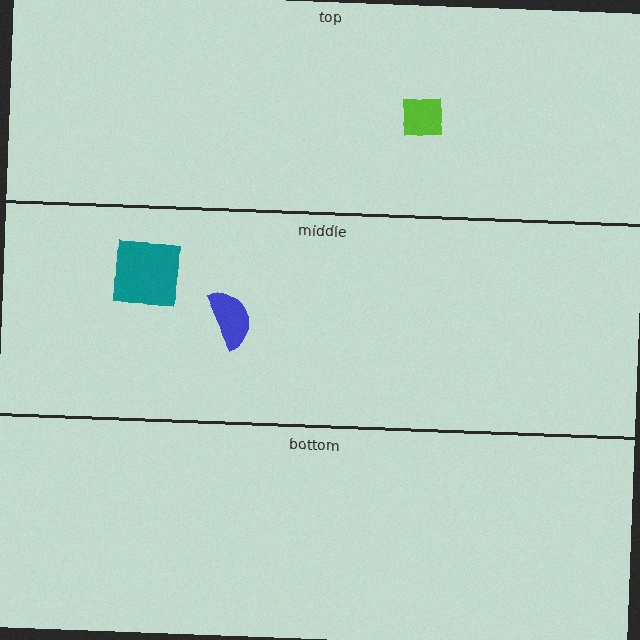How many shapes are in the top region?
1.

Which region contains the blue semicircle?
The middle region.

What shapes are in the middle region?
The teal square, the blue semicircle.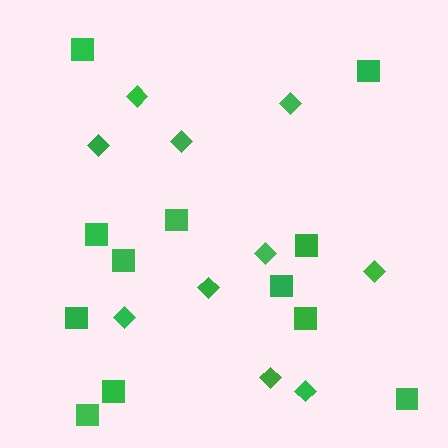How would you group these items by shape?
There are 2 groups: one group of diamonds (10) and one group of squares (12).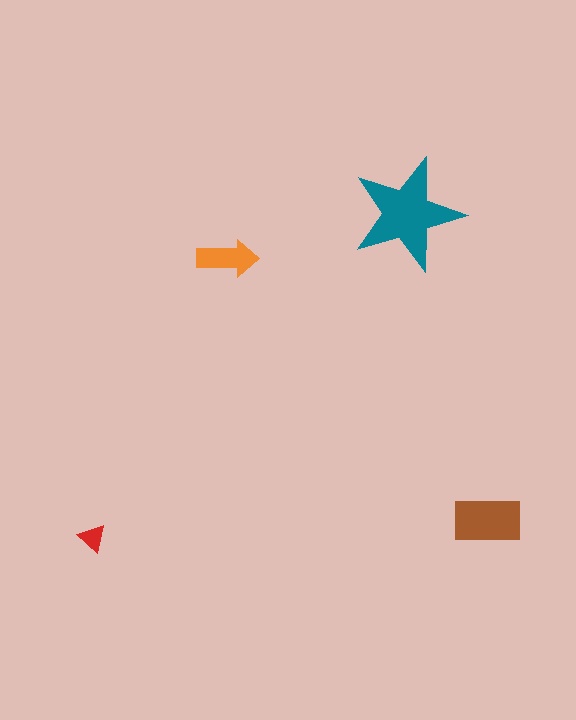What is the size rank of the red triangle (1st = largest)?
4th.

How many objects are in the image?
There are 4 objects in the image.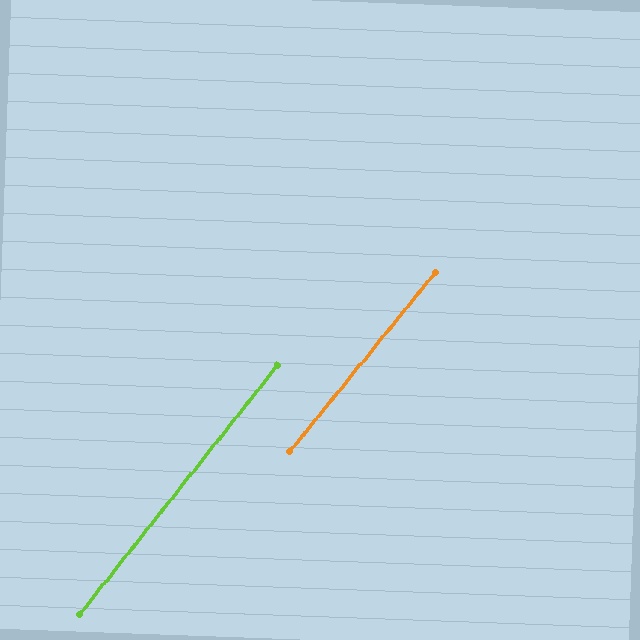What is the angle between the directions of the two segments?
Approximately 1 degree.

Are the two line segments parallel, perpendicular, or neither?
Parallel — their directions differ by only 0.8°.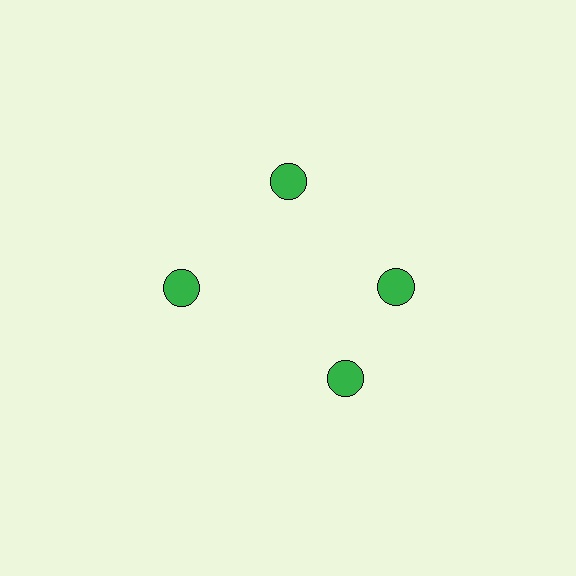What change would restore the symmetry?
The symmetry would be restored by rotating it back into even spacing with its neighbors so that all 4 circles sit at equal angles and equal distance from the center.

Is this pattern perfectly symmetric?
No. The 4 green circles are arranged in a ring, but one element near the 6 o'clock position is rotated out of alignment along the ring, breaking the 4-fold rotational symmetry.